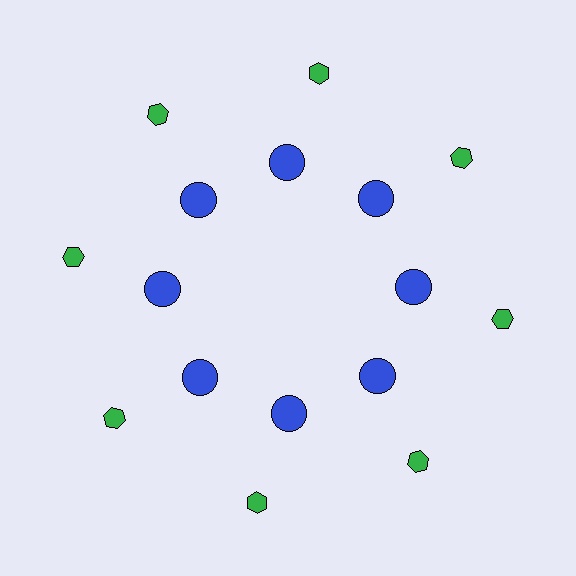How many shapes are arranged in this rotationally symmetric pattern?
There are 16 shapes, arranged in 8 groups of 2.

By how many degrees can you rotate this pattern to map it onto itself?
The pattern maps onto itself every 45 degrees of rotation.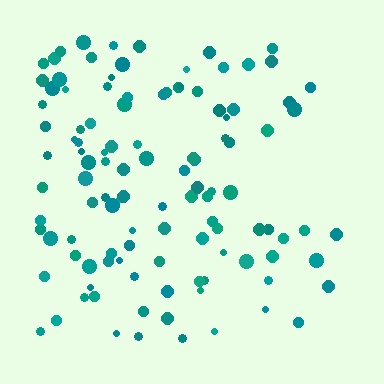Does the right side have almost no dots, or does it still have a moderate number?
Still a moderate number, just noticeably fewer than the left.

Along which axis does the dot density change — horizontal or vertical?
Horizontal.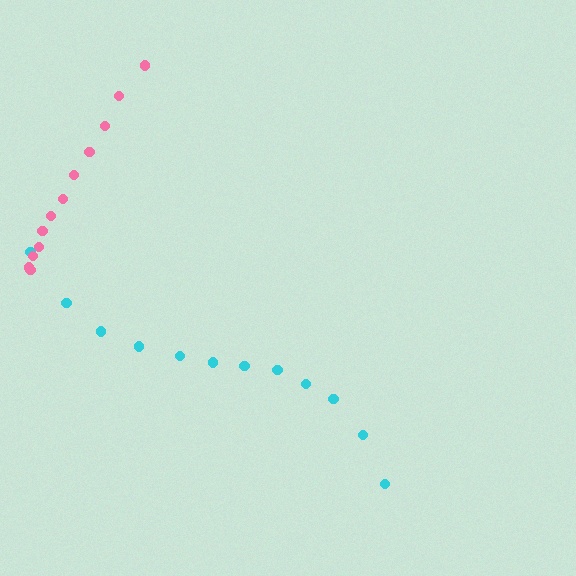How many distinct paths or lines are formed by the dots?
There are 2 distinct paths.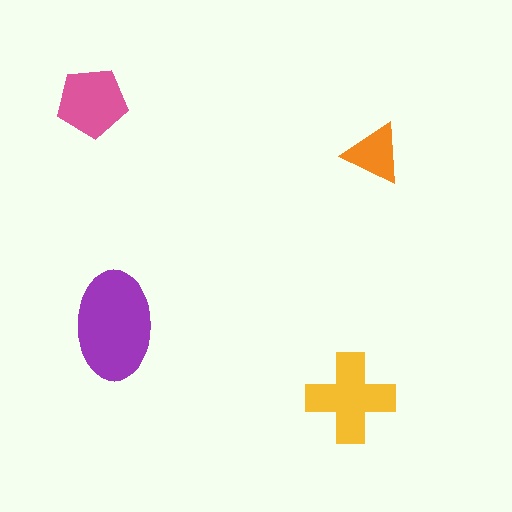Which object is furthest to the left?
The pink pentagon is leftmost.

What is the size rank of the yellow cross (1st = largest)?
2nd.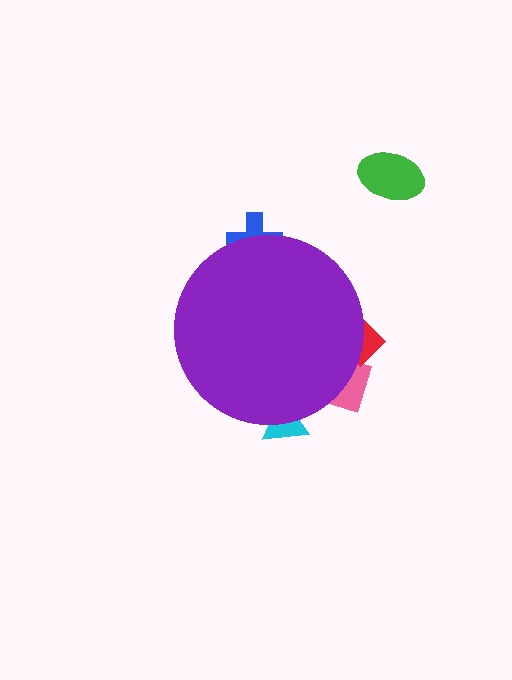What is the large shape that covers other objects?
A purple circle.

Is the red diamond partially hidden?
Yes, the red diamond is partially hidden behind the purple circle.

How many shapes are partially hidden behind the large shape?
4 shapes are partially hidden.